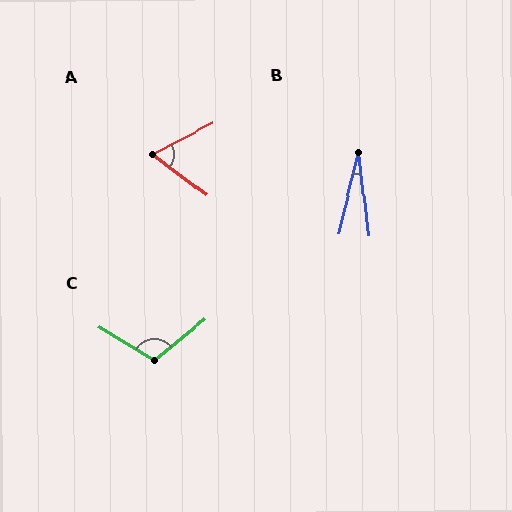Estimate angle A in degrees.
Approximately 64 degrees.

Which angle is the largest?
C, at approximately 110 degrees.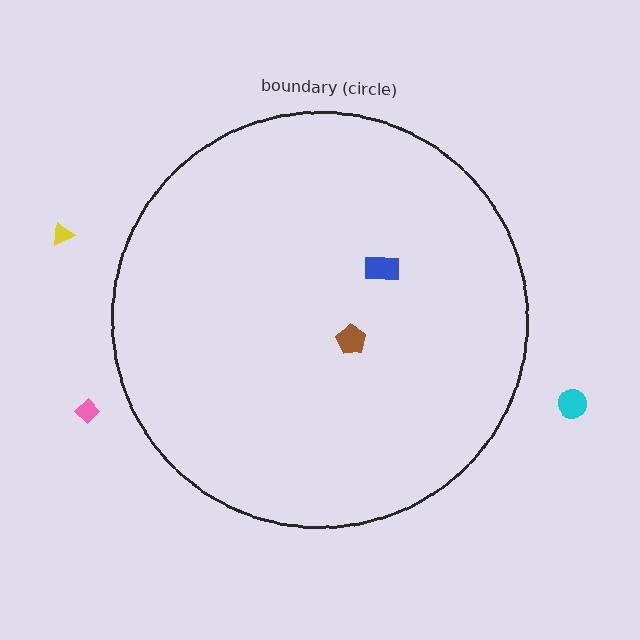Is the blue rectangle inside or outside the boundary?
Inside.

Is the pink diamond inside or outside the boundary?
Outside.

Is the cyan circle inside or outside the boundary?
Outside.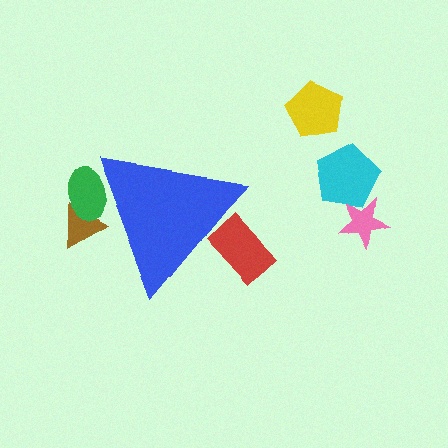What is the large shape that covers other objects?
A blue triangle.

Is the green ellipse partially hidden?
Yes, the green ellipse is partially hidden behind the blue triangle.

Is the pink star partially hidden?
No, the pink star is fully visible.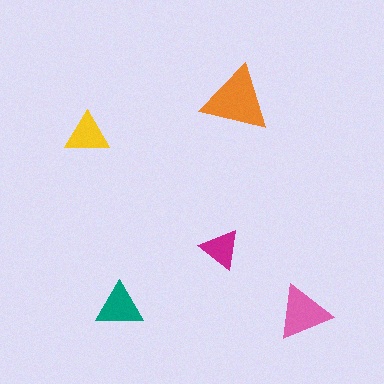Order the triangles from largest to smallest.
the orange one, the pink one, the teal one, the yellow one, the magenta one.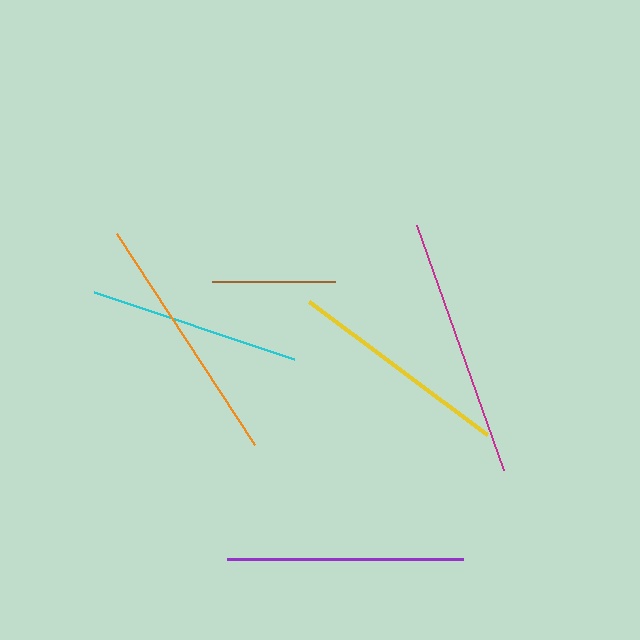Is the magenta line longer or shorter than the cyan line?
The magenta line is longer than the cyan line.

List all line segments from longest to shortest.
From longest to shortest: magenta, orange, purple, yellow, cyan, brown.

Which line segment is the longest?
The magenta line is the longest at approximately 260 pixels.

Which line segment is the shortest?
The brown line is the shortest at approximately 123 pixels.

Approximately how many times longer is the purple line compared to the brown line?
The purple line is approximately 1.9 times the length of the brown line.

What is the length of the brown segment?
The brown segment is approximately 123 pixels long.